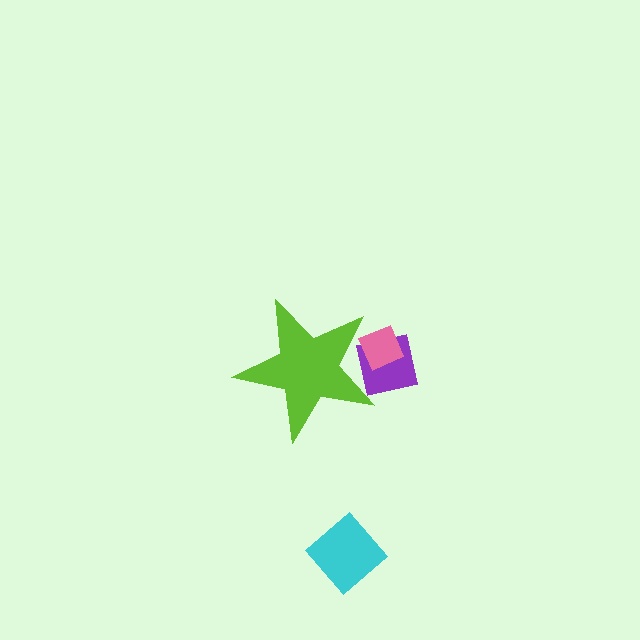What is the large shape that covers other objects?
A lime star.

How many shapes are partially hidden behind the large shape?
2 shapes are partially hidden.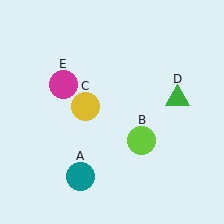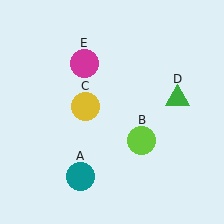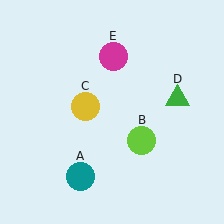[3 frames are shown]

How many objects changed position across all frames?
1 object changed position: magenta circle (object E).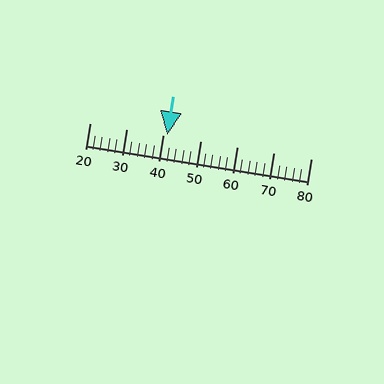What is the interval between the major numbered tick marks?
The major tick marks are spaced 10 units apart.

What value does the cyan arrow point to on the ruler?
The cyan arrow points to approximately 41.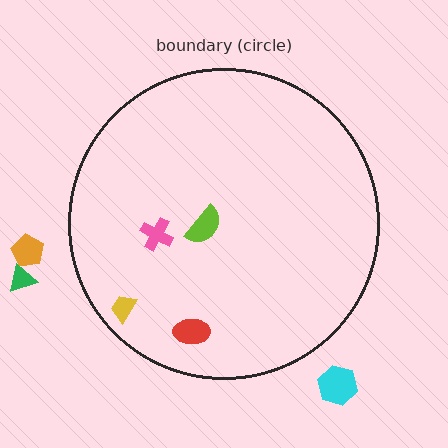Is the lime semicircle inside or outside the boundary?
Inside.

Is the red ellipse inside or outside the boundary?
Inside.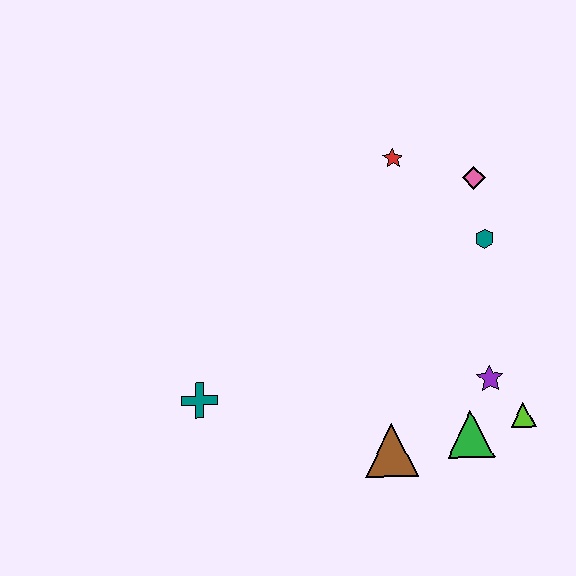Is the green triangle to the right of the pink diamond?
No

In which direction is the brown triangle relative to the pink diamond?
The brown triangle is below the pink diamond.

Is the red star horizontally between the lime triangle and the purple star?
No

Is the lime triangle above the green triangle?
Yes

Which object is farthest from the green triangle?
The red star is farthest from the green triangle.